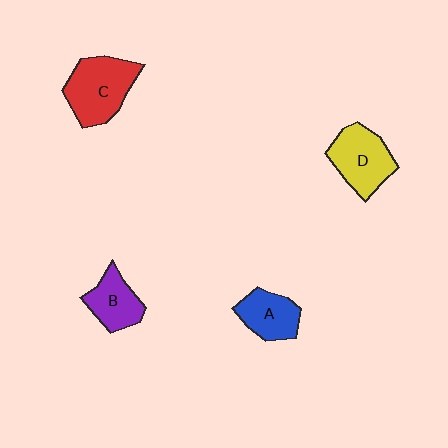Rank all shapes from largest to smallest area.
From largest to smallest: C (red), D (yellow), A (blue), B (purple).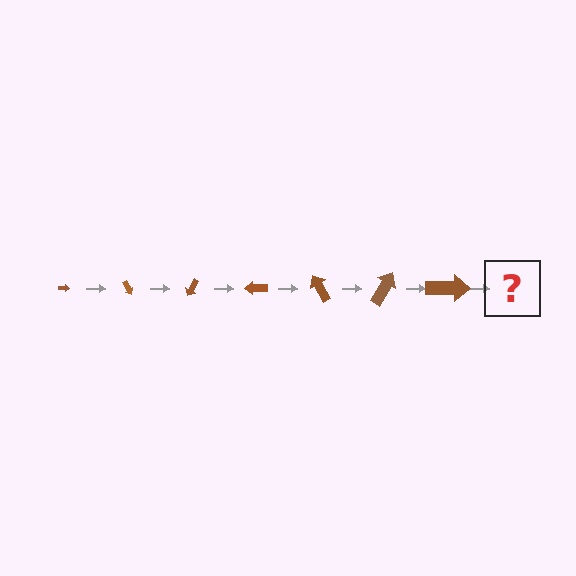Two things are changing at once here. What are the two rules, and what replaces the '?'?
The two rules are that the arrow grows larger each step and it rotates 60 degrees each step. The '?' should be an arrow, larger than the previous one and rotated 420 degrees from the start.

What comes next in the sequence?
The next element should be an arrow, larger than the previous one and rotated 420 degrees from the start.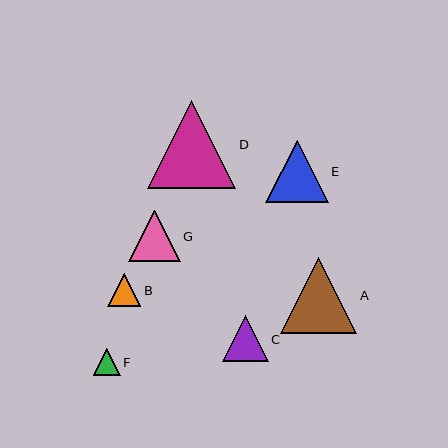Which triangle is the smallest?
Triangle F is the smallest with a size of approximately 27 pixels.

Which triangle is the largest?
Triangle D is the largest with a size of approximately 88 pixels.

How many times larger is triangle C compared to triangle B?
Triangle C is approximately 1.4 times the size of triangle B.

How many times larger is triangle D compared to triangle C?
Triangle D is approximately 1.9 times the size of triangle C.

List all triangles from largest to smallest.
From largest to smallest: D, A, E, G, C, B, F.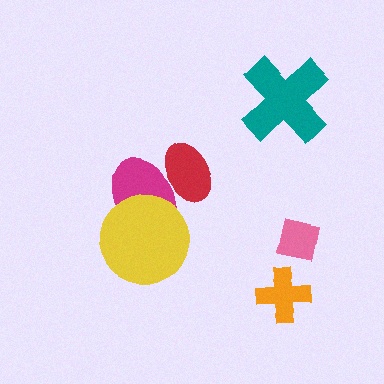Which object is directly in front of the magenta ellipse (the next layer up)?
The red ellipse is directly in front of the magenta ellipse.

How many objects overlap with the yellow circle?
1 object overlaps with the yellow circle.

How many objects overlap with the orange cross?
0 objects overlap with the orange cross.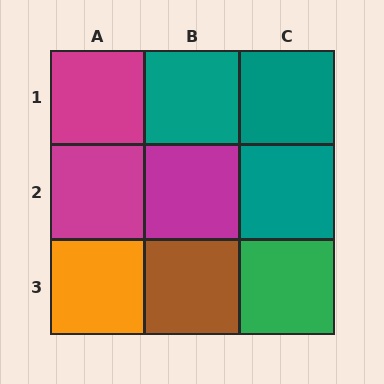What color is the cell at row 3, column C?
Green.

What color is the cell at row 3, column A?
Orange.